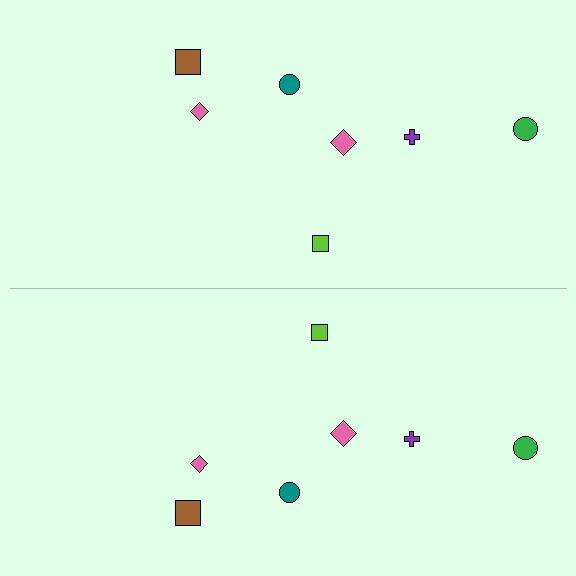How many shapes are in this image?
There are 14 shapes in this image.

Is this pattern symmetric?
Yes, this pattern has bilateral (reflection) symmetry.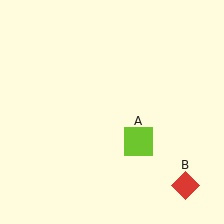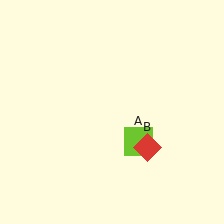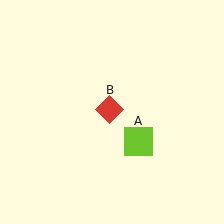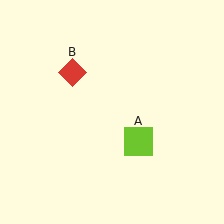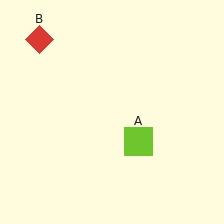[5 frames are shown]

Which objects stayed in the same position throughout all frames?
Lime square (object A) remained stationary.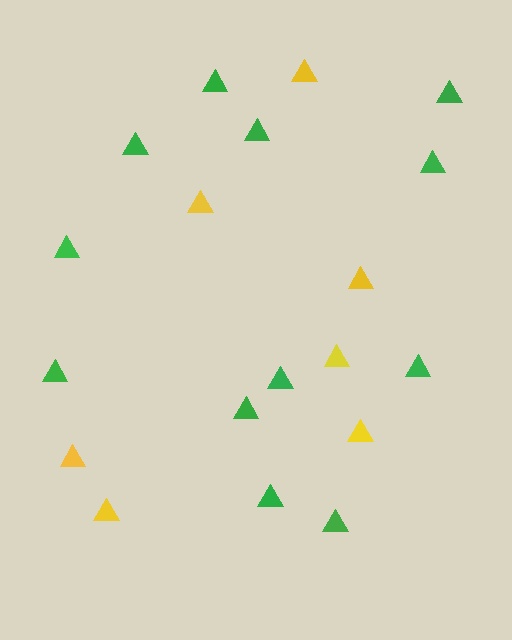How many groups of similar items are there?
There are 2 groups: one group of green triangles (12) and one group of yellow triangles (7).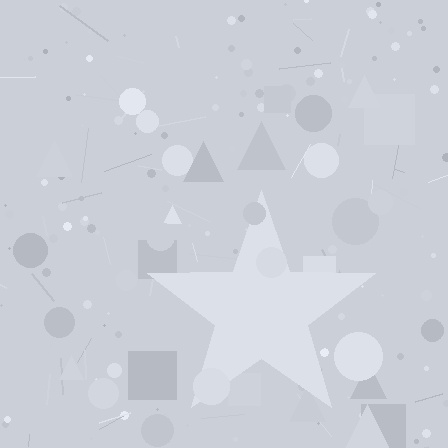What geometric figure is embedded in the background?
A star is embedded in the background.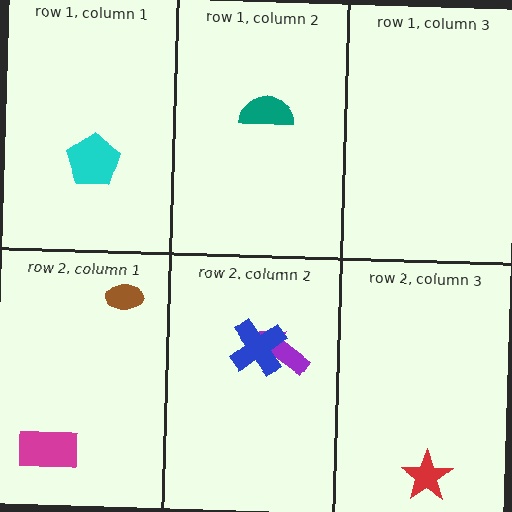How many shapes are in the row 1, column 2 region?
1.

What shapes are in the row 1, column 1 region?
The cyan pentagon.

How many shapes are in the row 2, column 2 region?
2.